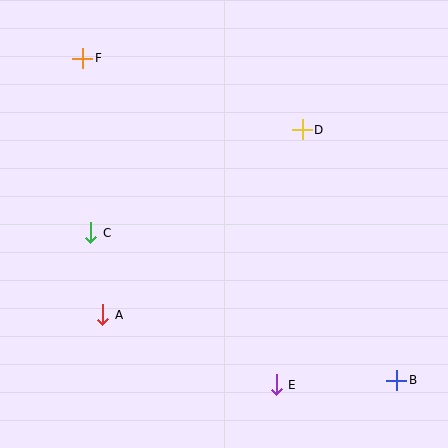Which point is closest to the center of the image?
Point D at (302, 130) is closest to the center.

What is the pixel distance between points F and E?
The distance between F and E is 380 pixels.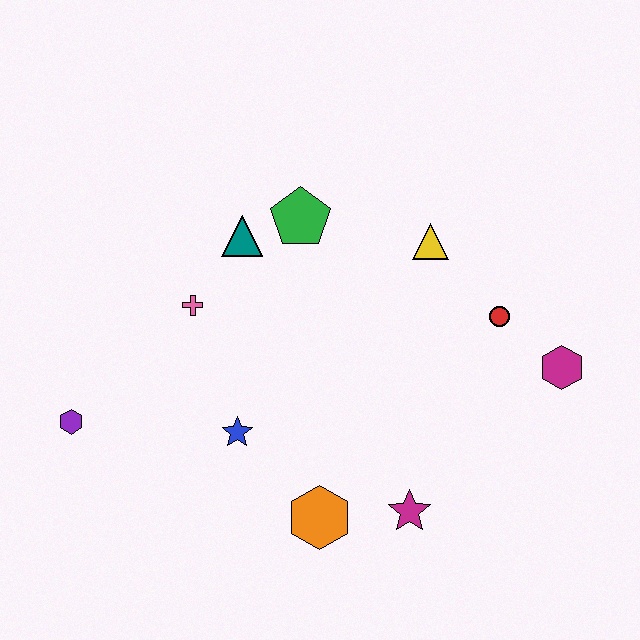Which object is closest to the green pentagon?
The teal triangle is closest to the green pentagon.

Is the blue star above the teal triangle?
No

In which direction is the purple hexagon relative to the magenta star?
The purple hexagon is to the left of the magenta star.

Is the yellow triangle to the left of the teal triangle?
No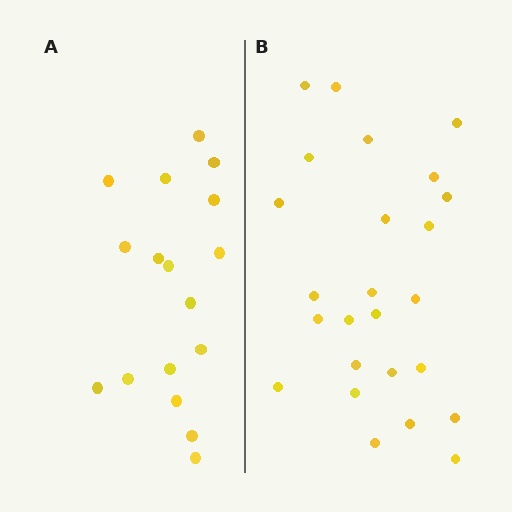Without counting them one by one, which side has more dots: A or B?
Region B (the right region) has more dots.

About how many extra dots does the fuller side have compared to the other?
Region B has roughly 8 or so more dots than region A.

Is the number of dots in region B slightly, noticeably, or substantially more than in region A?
Region B has substantially more. The ratio is roughly 1.5 to 1.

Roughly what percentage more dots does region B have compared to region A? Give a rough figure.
About 45% more.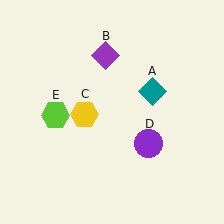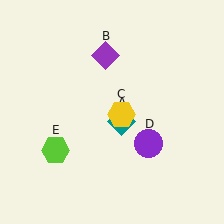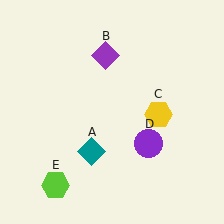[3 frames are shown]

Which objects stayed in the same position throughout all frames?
Purple diamond (object B) and purple circle (object D) remained stationary.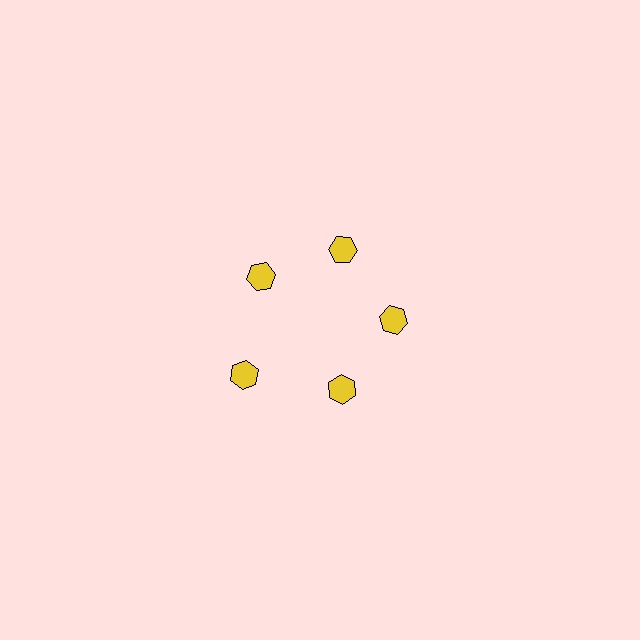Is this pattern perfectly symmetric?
No. The 5 yellow hexagons are arranged in a ring, but one element near the 8 o'clock position is pushed outward from the center, breaking the 5-fold rotational symmetry.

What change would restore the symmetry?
The symmetry would be restored by moving it inward, back onto the ring so that all 5 hexagons sit at equal angles and equal distance from the center.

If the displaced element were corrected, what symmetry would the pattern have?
It would have 5-fold rotational symmetry — the pattern would map onto itself every 72 degrees.